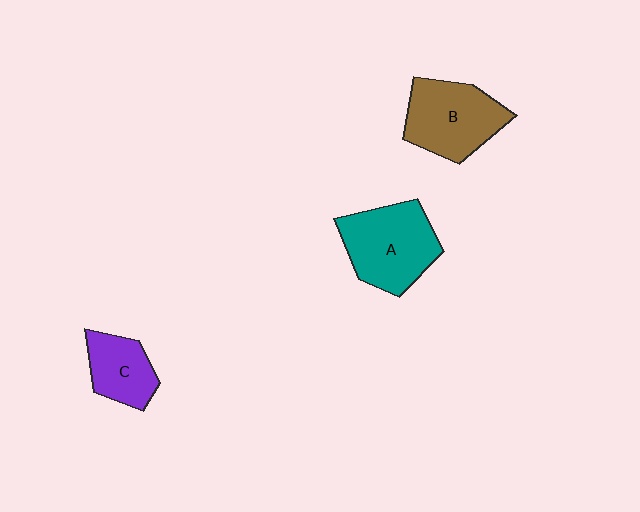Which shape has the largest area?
Shape A (teal).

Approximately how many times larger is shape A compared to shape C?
Approximately 1.7 times.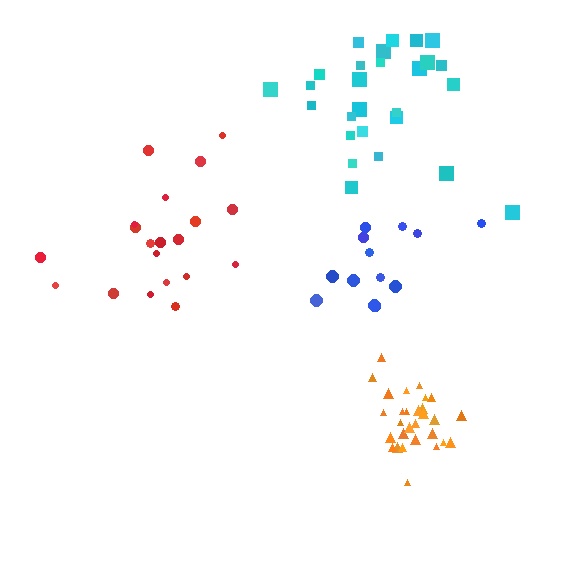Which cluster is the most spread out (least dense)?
Red.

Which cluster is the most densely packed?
Orange.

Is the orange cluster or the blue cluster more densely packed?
Orange.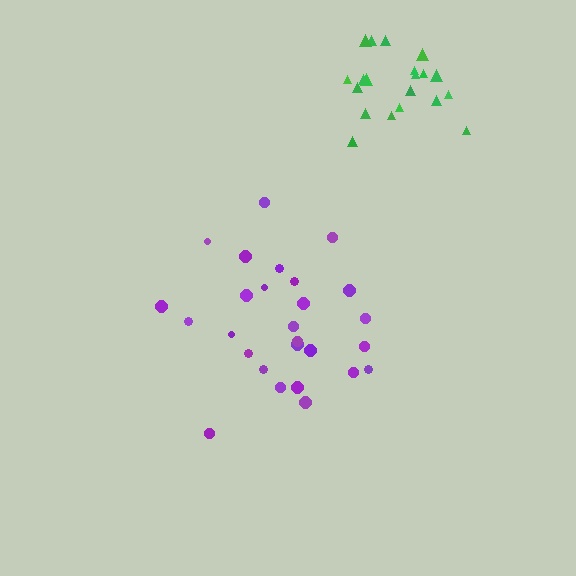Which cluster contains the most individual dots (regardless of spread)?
Purple (27).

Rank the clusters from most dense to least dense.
green, purple.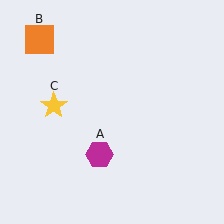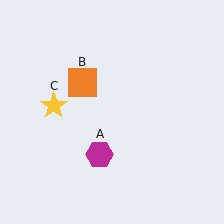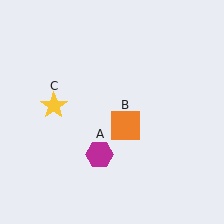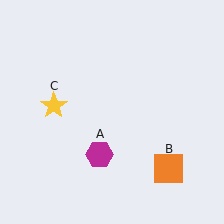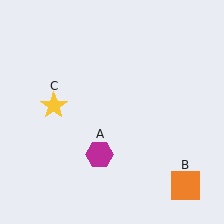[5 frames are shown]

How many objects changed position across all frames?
1 object changed position: orange square (object B).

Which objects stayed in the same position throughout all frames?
Magenta hexagon (object A) and yellow star (object C) remained stationary.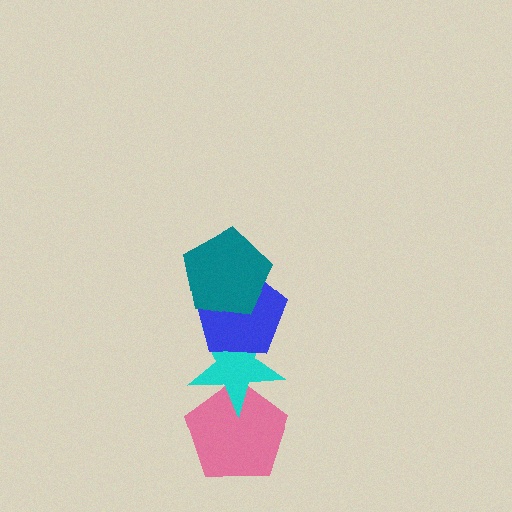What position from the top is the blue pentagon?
The blue pentagon is 2nd from the top.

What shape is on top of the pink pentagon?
The cyan star is on top of the pink pentagon.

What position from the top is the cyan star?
The cyan star is 3rd from the top.